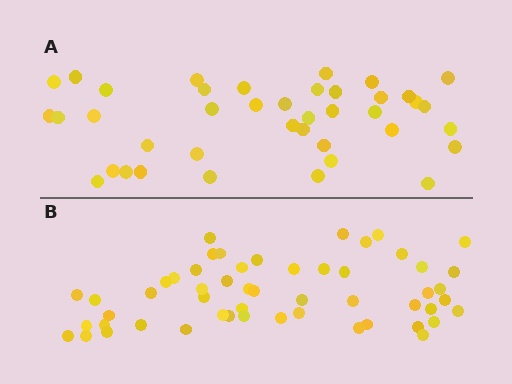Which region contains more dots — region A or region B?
Region B (the bottom region) has more dots.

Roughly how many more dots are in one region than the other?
Region B has approximately 15 more dots than region A.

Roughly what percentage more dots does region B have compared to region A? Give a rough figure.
About 30% more.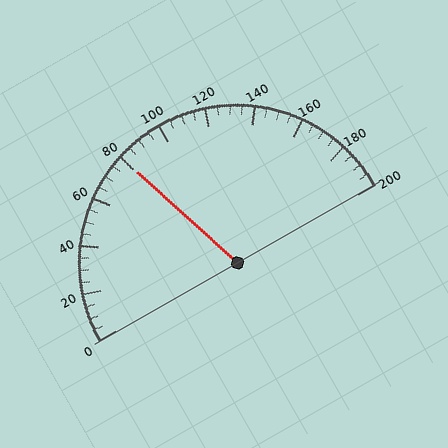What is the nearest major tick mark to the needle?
The nearest major tick mark is 80.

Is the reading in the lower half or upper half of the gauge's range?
The reading is in the lower half of the range (0 to 200).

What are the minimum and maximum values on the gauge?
The gauge ranges from 0 to 200.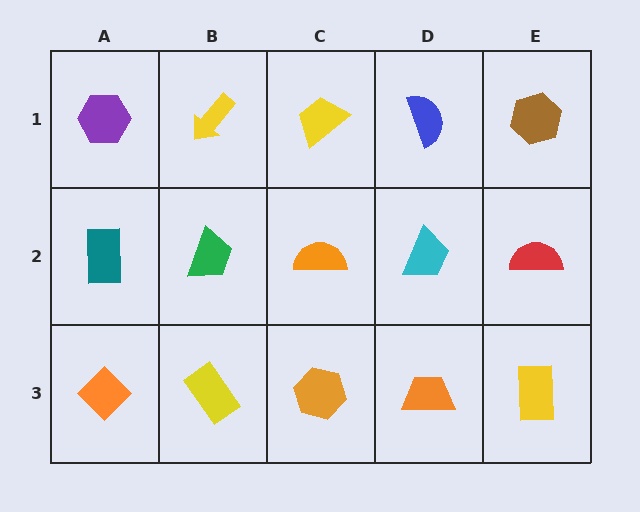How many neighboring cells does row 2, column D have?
4.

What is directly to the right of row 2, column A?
A green trapezoid.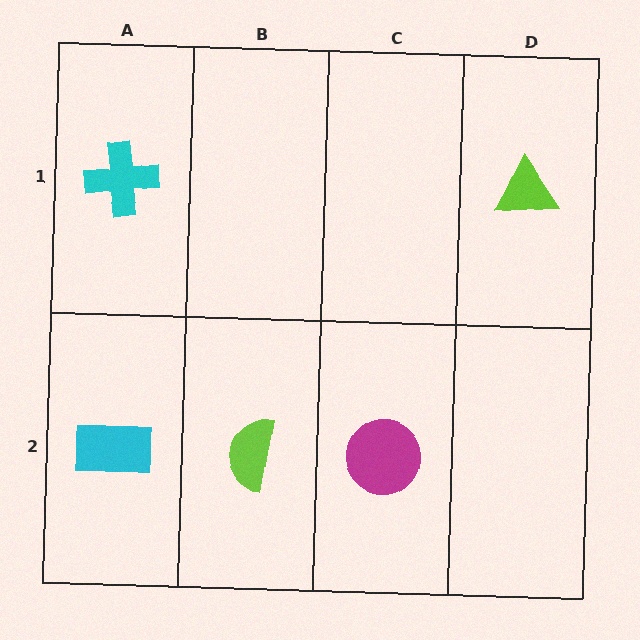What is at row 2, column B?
A lime semicircle.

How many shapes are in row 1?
2 shapes.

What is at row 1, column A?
A cyan cross.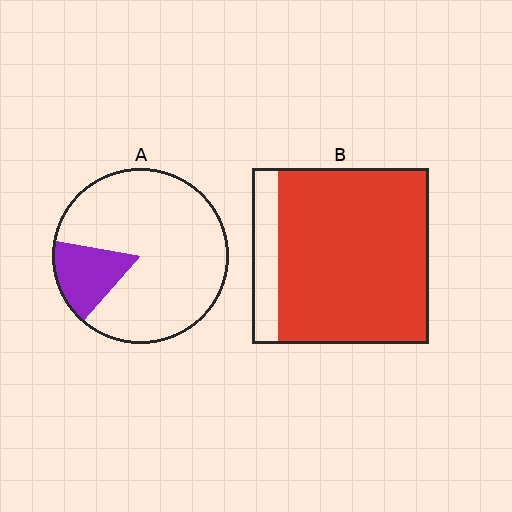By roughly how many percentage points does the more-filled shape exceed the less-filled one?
By roughly 70 percentage points (B over A).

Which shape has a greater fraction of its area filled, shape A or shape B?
Shape B.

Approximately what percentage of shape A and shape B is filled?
A is approximately 15% and B is approximately 85%.